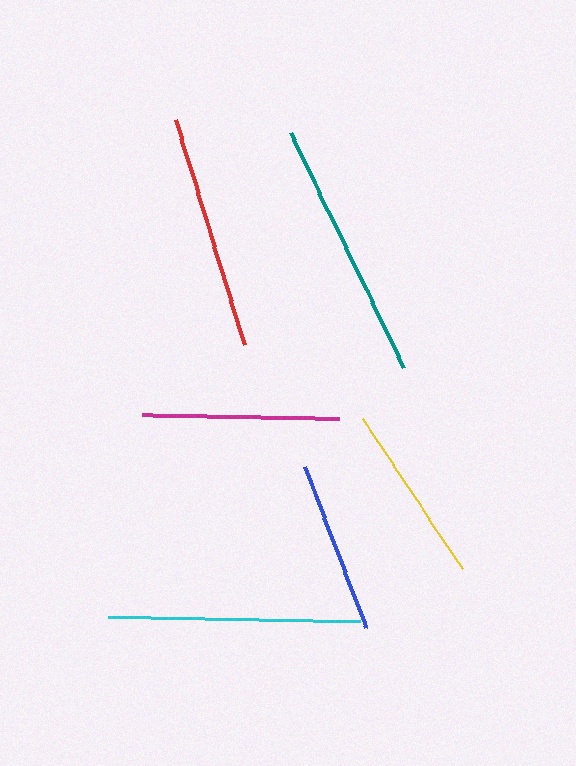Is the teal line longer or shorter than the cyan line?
The teal line is longer than the cyan line.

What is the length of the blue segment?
The blue segment is approximately 172 pixels long.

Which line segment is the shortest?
The blue line is the shortest at approximately 172 pixels.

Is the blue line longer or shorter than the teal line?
The teal line is longer than the blue line.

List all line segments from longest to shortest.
From longest to shortest: teal, cyan, red, magenta, yellow, blue.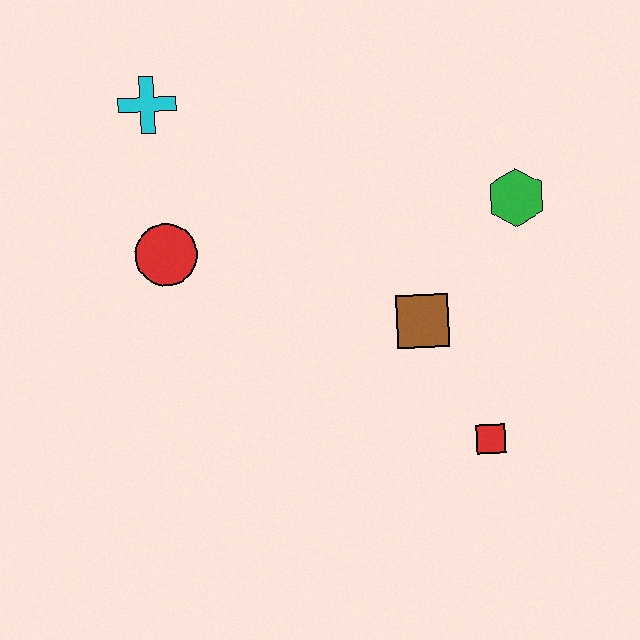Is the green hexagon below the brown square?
No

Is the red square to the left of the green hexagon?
Yes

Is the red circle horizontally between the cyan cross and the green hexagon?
Yes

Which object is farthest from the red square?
The cyan cross is farthest from the red square.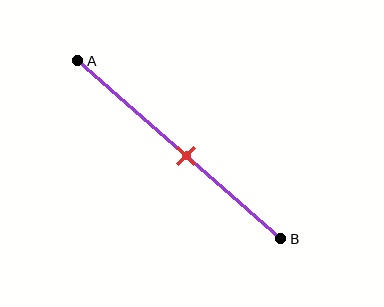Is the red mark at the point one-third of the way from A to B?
No, the mark is at about 55% from A, not at the 33% one-third point.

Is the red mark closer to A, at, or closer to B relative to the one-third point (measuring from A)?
The red mark is closer to point B than the one-third point of segment AB.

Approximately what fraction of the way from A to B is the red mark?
The red mark is approximately 55% of the way from A to B.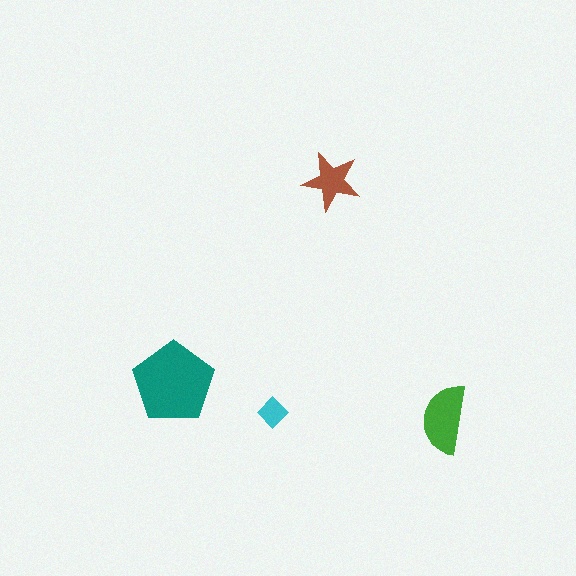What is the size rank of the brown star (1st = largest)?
3rd.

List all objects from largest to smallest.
The teal pentagon, the green semicircle, the brown star, the cyan diamond.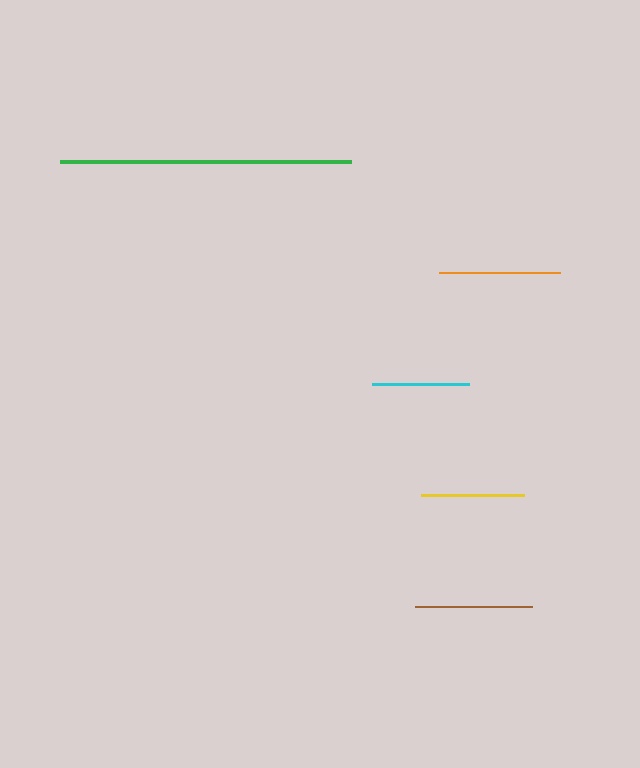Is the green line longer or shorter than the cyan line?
The green line is longer than the cyan line.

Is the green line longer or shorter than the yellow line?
The green line is longer than the yellow line.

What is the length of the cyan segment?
The cyan segment is approximately 98 pixels long.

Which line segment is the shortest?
The cyan line is the shortest at approximately 98 pixels.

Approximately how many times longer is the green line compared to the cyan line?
The green line is approximately 3.0 times the length of the cyan line.